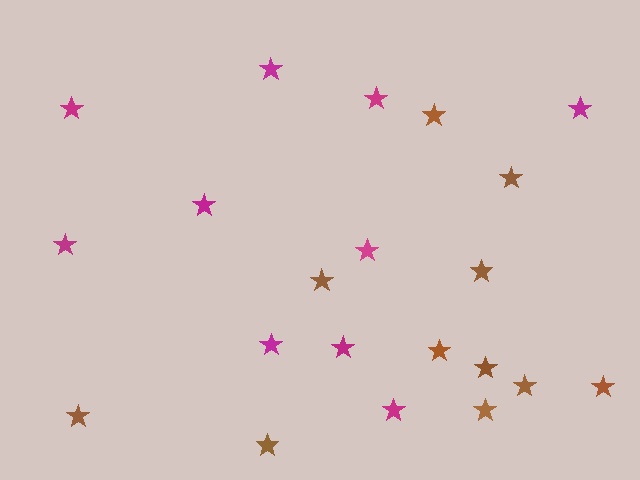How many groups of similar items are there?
There are 2 groups: one group of magenta stars (10) and one group of brown stars (11).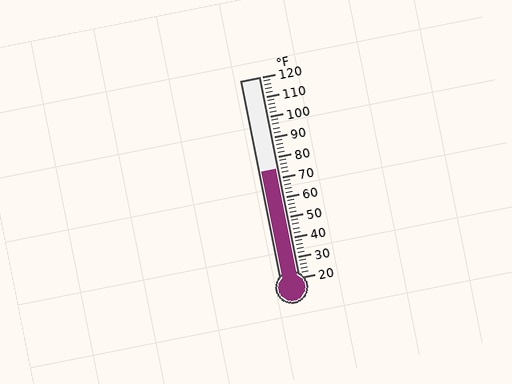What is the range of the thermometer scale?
The thermometer scale ranges from 20°F to 120°F.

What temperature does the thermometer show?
The thermometer shows approximately 74°F.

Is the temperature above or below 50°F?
The temperature is above 50°F.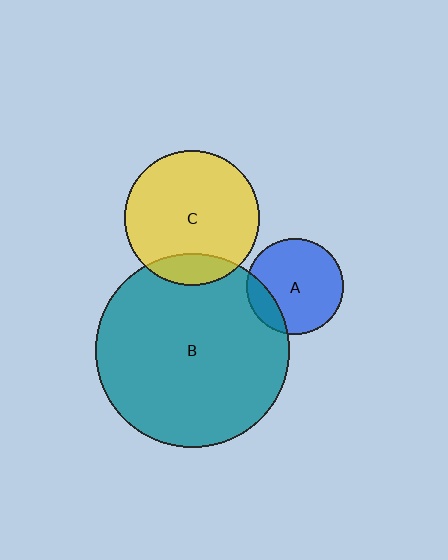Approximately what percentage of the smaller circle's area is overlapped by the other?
Approximately 15%.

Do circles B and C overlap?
Yes.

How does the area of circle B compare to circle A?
Approximately 4.0 times.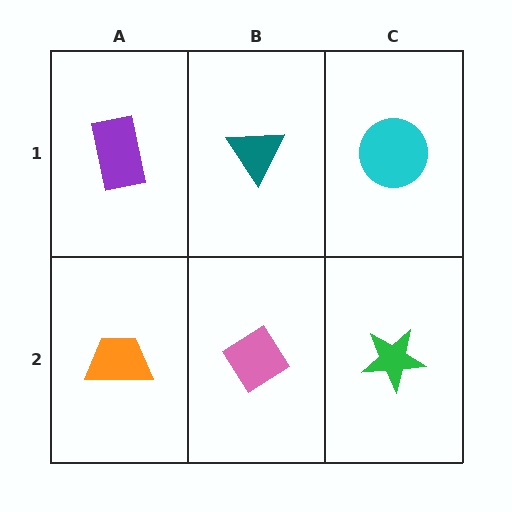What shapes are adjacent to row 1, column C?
A green star (row 2, column C), a teal triangle (row 1, column B).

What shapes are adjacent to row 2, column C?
A cyan circle (row 1, column C), a pink diamond (row 2, column B).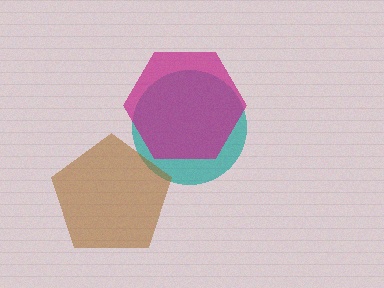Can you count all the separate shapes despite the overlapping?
Yes, there are 3 separate shapes.